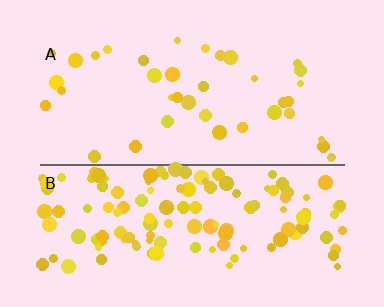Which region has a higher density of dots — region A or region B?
B (the bottom).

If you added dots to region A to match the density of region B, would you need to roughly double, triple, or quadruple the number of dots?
Approximately triple.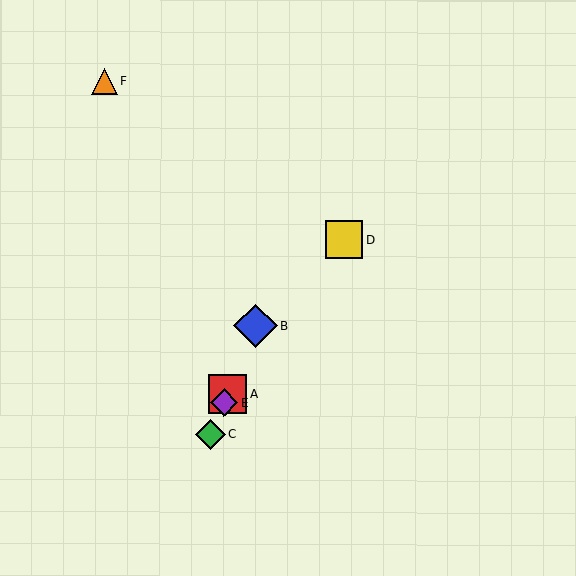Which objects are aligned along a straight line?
Objects A, B, C, E are aligned along a straight line.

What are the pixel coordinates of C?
Object C is at (211, 434).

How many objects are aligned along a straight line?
4 objects (A, B, C, E) are aligned along a straight line.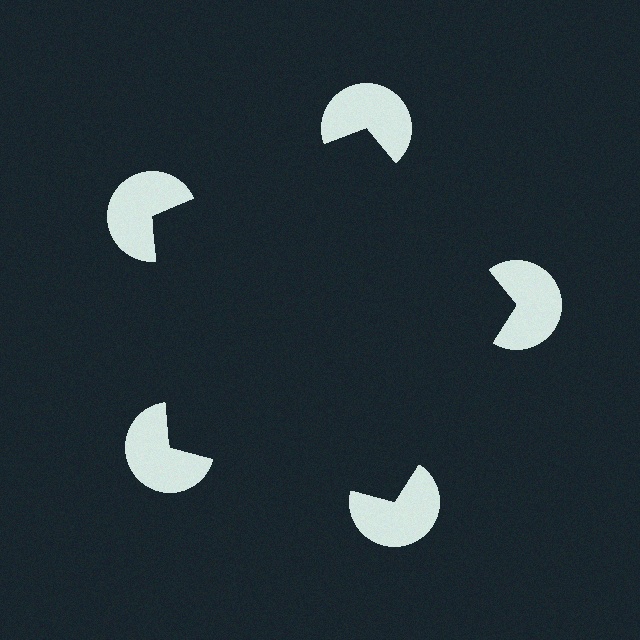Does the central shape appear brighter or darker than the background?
It typically appears slightly darker than the background, even though no actual brightness change is drawn.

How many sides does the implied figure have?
5 sides.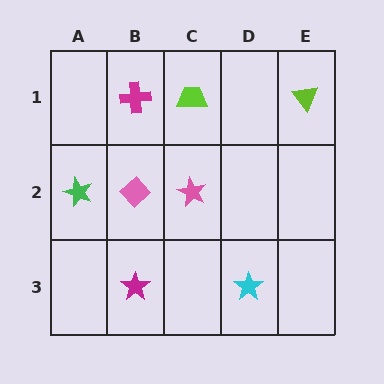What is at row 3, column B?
A magenta star.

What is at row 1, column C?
A lime trapezoid.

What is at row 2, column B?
A pink diamond.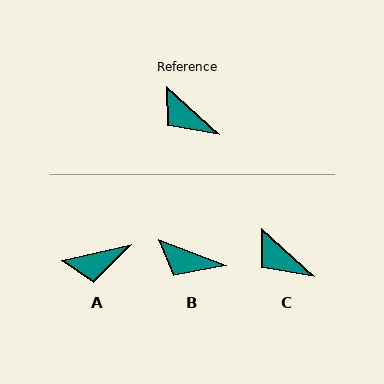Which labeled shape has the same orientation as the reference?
C.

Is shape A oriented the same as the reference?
No, it is off by about 55 degrees.